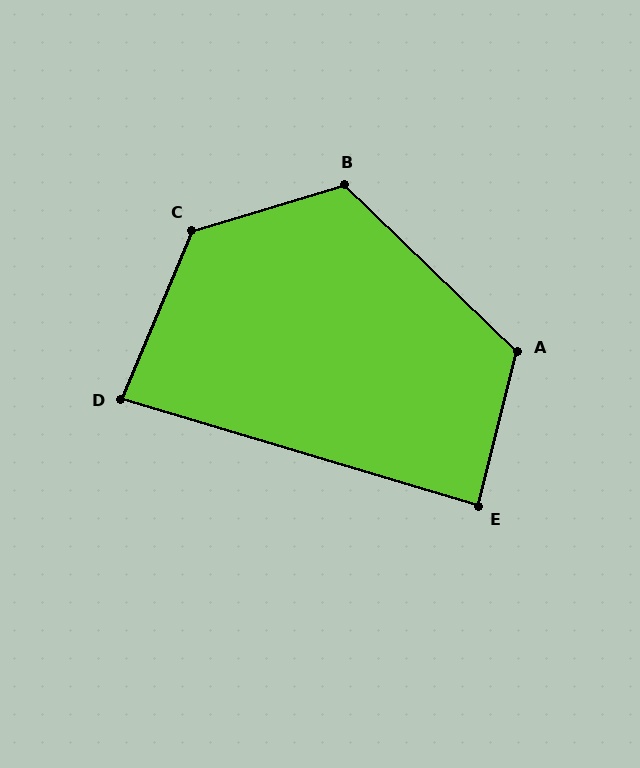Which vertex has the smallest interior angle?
D, at approximately 84 degrees.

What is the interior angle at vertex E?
Approximately 88 degrees (approximately right).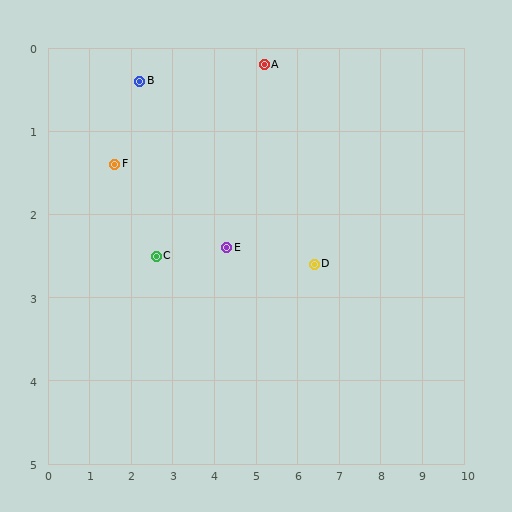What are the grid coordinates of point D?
Point D is at approximately (6.4, 2.6).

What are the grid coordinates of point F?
Point F is at approximately (1.6, 1.4).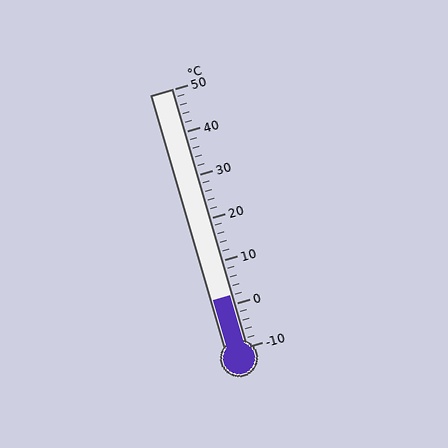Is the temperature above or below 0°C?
The temperature is above 0°C.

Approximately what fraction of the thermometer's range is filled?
The thermometer is filled to approximately 20% of its range.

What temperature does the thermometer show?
The thermometer shows approximately 2°C.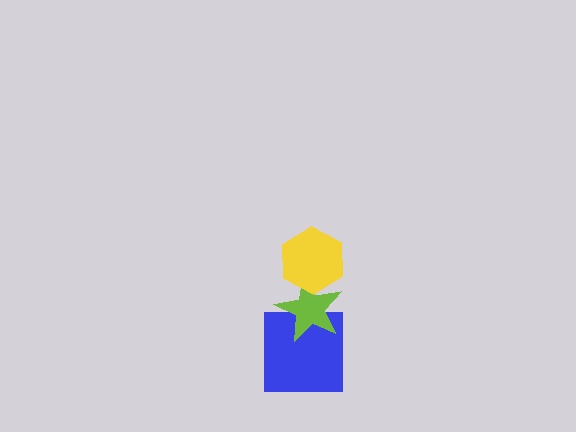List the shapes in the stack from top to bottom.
From top to bottom: the yellow hexagon, the lime star, the blue square.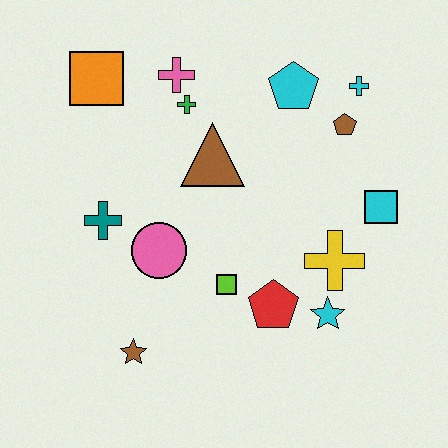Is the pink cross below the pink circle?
No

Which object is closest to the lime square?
The red pentagon is closest to the lime square.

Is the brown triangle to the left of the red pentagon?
Yes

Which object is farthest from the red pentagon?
The orange square is farthest from the red pentagon.